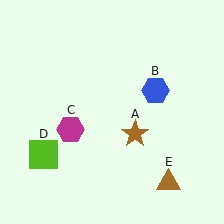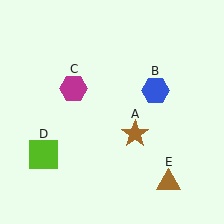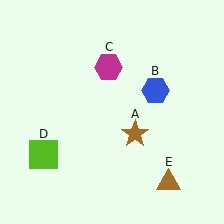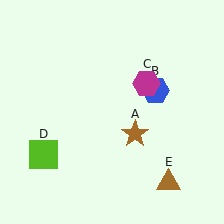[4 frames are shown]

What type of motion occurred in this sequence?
The magenta hexagon (object C) rotated clockwise around the center of the scene.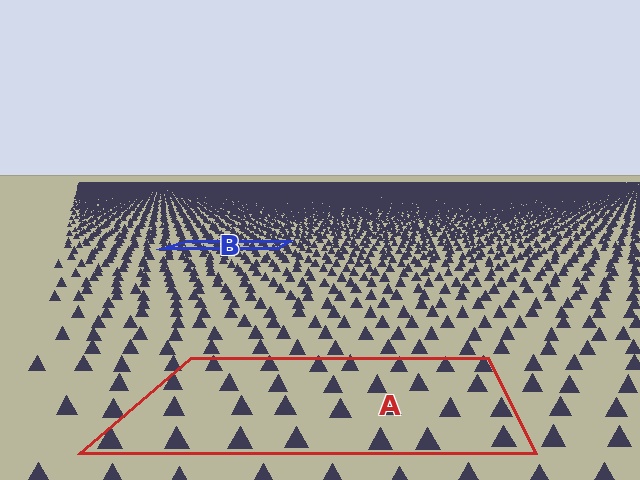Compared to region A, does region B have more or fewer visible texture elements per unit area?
Region B has more texture elements per unit area — they are packed more densely because it is farther away.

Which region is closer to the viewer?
Region A is closer. The texture elements there are larger and more spread out.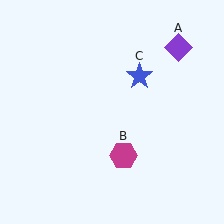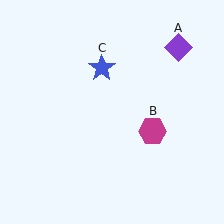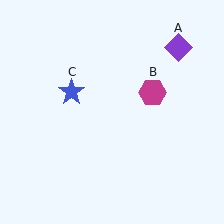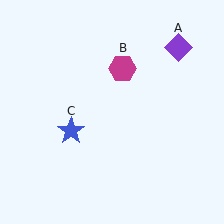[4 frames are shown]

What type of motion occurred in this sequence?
The magenta hexagon (object B), blue star (object C) rotated counterclockwise around the center of the scene.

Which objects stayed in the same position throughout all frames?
Purple diamond (object A) remained stationary.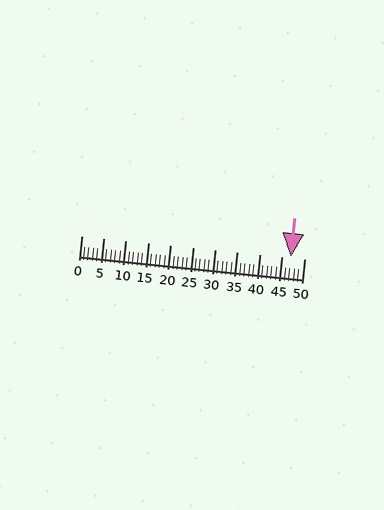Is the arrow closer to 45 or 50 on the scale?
The arrow is closer to 45.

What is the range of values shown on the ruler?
The ruler shows values from 0 to 50.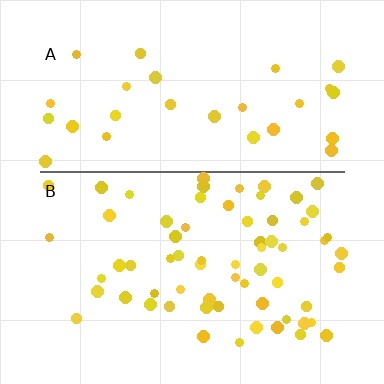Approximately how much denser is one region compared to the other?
Approximately 2.1× — region B over region A.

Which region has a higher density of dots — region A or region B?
B (the bottom).